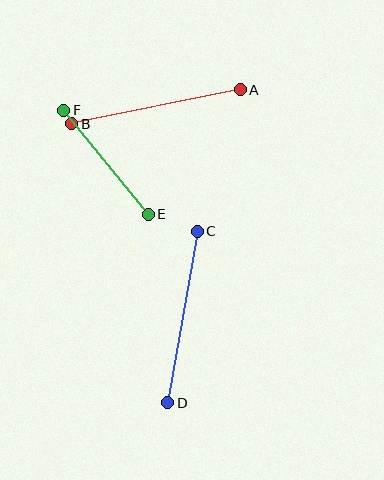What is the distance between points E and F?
The distance is approximately 134 pixels.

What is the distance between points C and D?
The distance is approximately 174 pixels.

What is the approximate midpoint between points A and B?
The midpoint is at approximately (156, 107) pixels.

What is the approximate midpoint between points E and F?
The midpoint is at approximately (106, 162) pixels.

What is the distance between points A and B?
The distance is approximately 172 pixels.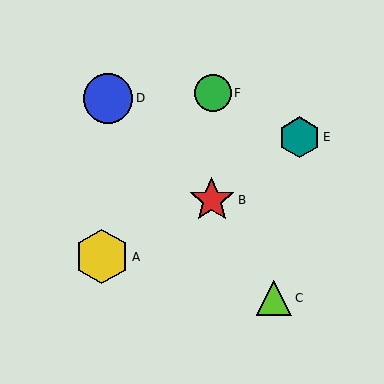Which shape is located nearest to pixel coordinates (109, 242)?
The yellow hexagon (labeled A) at (102, 257) is nearest to that location.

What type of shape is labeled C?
Shape C is a lime triangle.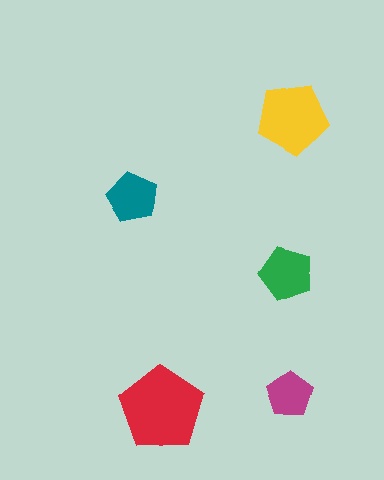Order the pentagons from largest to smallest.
the red one, the yellow one, the green one, the teal one, the magenta one.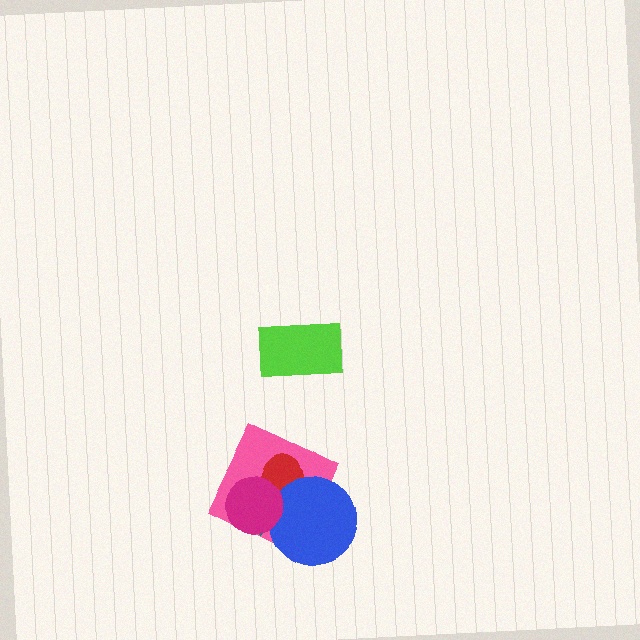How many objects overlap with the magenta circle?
4 objects overlap with the magenta circle.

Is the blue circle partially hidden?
Yes, it is partially covered by another shape.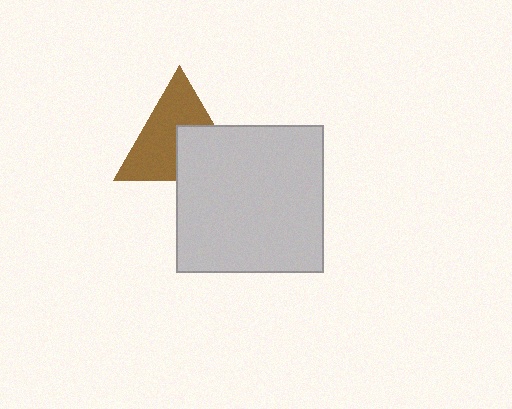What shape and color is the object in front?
The object in front is a light gray square.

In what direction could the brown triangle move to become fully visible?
The brown triangle could move toward the upper-left. That would shift it out from behind the light gray square entirely.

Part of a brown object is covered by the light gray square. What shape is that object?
It is a triangle.